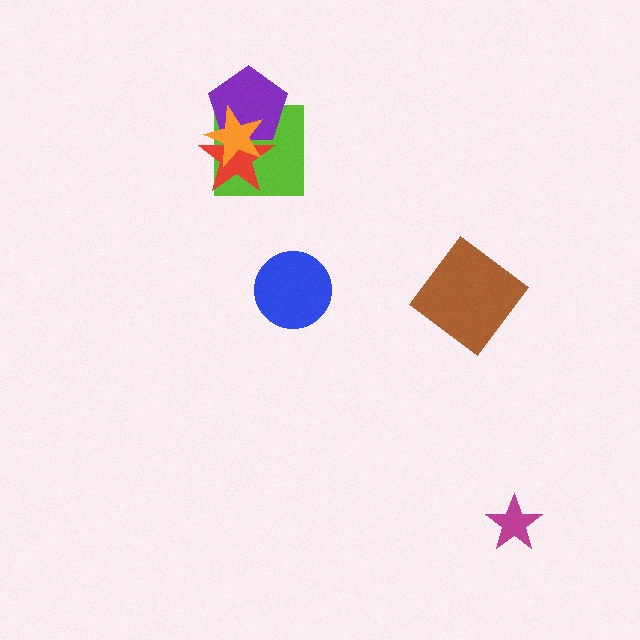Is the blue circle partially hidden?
No, no other shape covers it.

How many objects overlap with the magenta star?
0 objects overlap with the magenta star.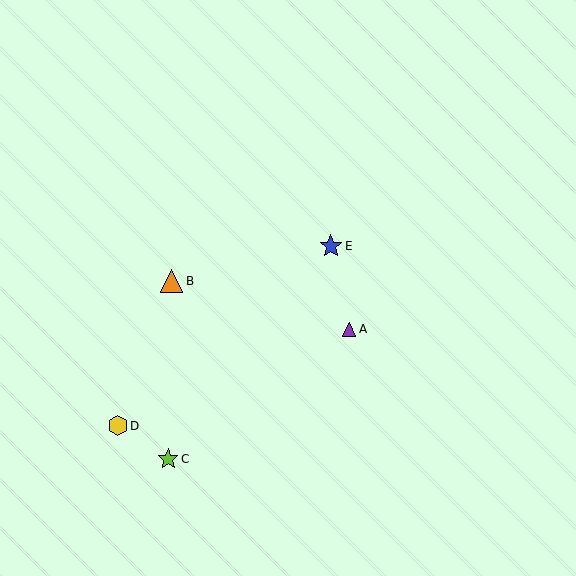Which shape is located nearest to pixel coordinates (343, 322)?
The purple triangle (labeled A) at (349, 329) is nearest to that location.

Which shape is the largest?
The orange triangle (labeled B) is the largest.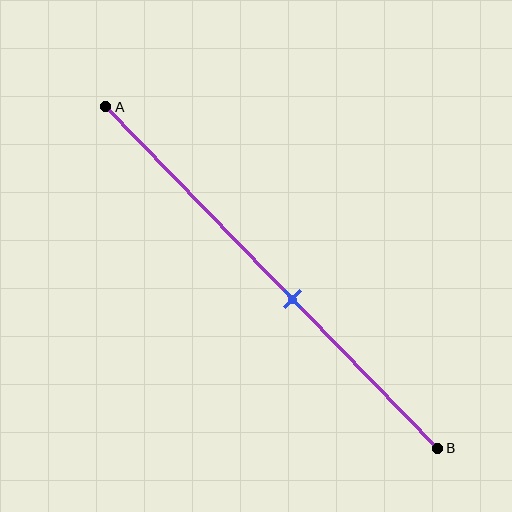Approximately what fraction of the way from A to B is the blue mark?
The blue mark is approximately 55% of the way from A to B.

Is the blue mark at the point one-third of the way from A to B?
No, the mark is at about 55% from A, not at the 33% one-third point.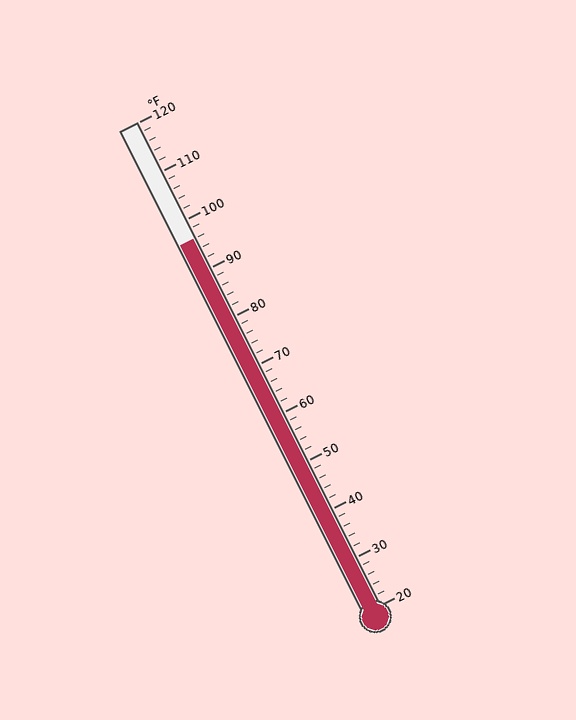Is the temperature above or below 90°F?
The temperature is above 90°F.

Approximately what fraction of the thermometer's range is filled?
The thermometer is filled to approximately 75% of its range.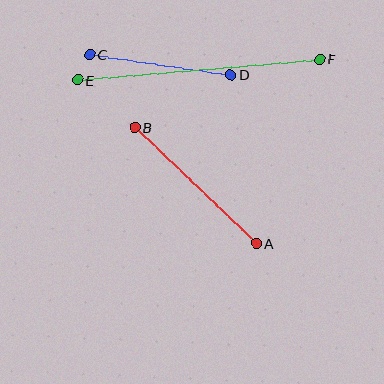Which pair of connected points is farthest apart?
Points E and F are farthest apart.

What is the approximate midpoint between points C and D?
The midpoint is at approximately (160, 65) pixels.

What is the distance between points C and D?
The distance is approximately 142 pixels.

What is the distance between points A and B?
The distance is approximately 168 pixels.